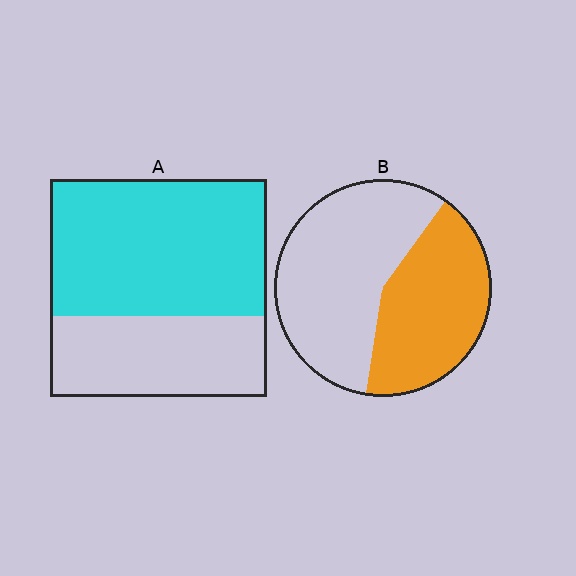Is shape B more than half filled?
No.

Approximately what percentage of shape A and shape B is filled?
A is approximately 65% and B is approximately 45%.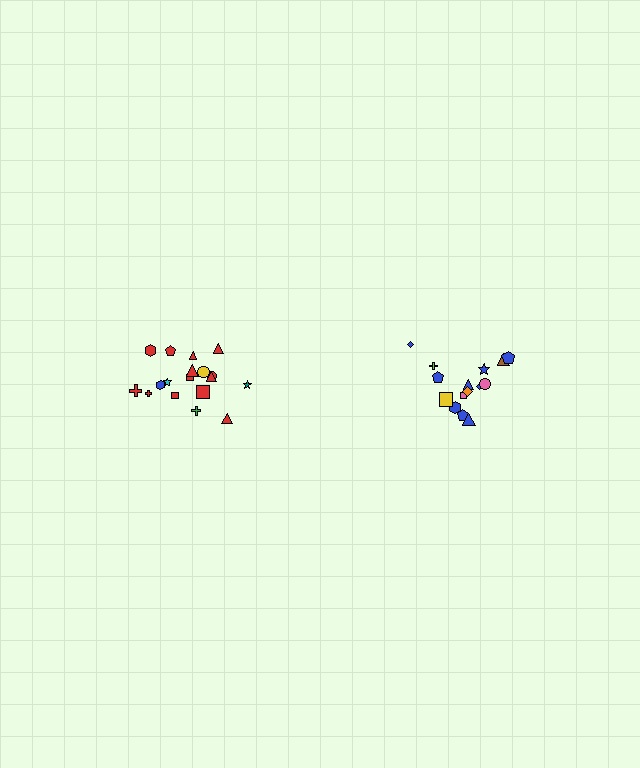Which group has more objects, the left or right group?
The left group.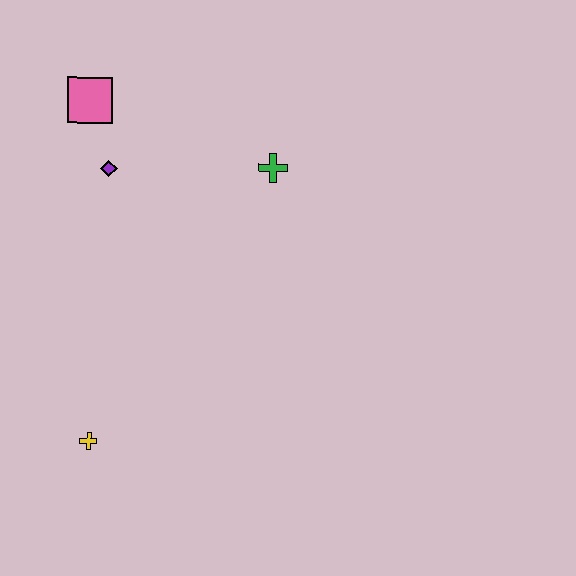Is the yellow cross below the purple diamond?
Yes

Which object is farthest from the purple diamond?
The yellow cross is farthest from the purple diamond.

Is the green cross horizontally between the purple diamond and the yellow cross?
No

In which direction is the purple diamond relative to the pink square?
The purple diamond is below the pink square.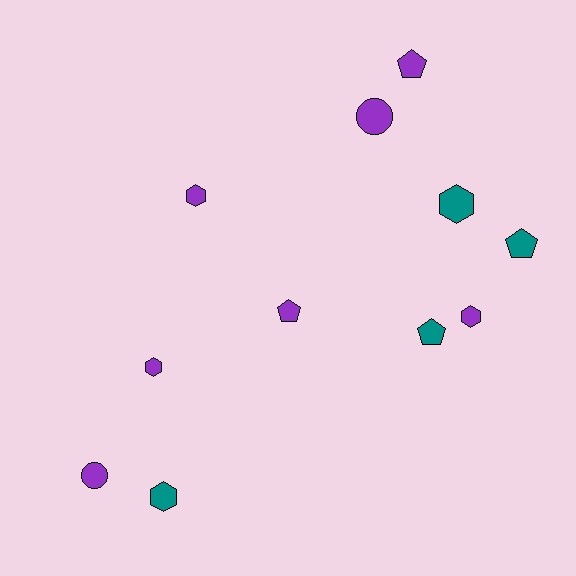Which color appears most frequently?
Purple, with 7 objects.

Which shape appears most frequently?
Hexagon, with 5 objects.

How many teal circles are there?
There are no teal circles.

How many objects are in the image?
There are 11 objects.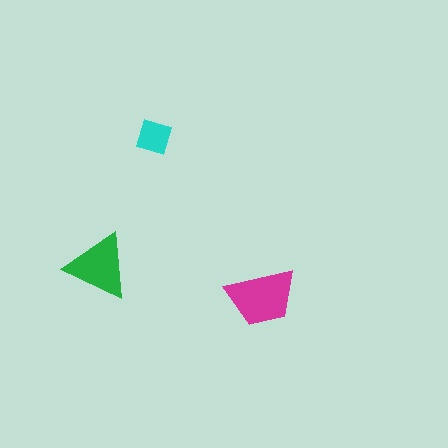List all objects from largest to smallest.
The magenta trapezoid, the green triangle, the cyan square.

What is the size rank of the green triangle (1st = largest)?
2nd.